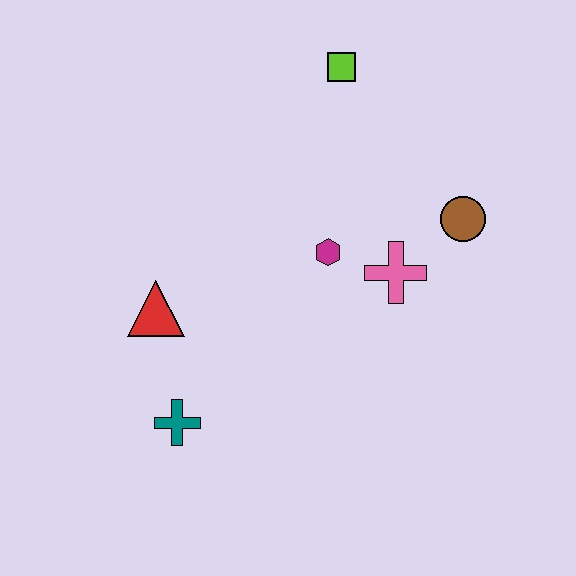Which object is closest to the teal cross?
The red triangle is closest to the teal cross.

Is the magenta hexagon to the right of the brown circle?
No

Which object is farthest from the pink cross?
The teal cross is farthest from the pink cross.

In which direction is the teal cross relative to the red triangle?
The teal cross is below the red triangle.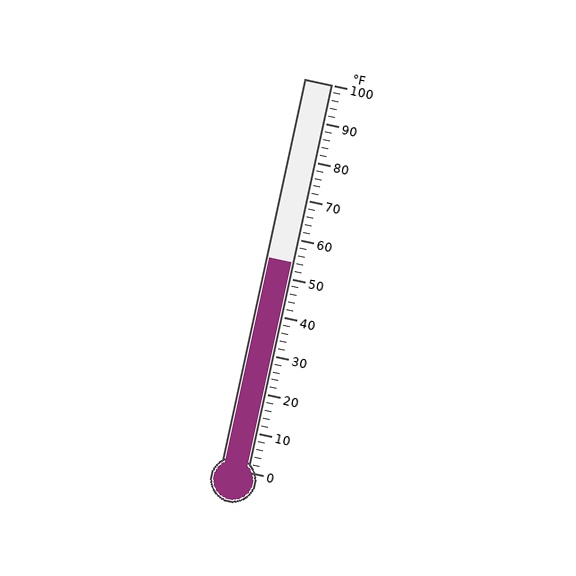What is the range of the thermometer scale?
The thermometer scale ranges from 0°F to 100°F.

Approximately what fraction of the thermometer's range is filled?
The thermometer is filled to approximately 55% of its range.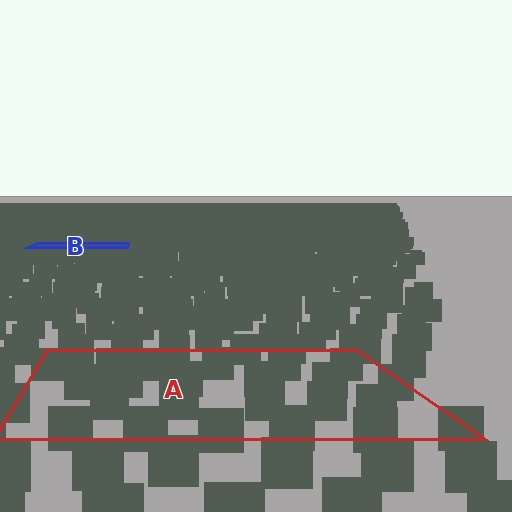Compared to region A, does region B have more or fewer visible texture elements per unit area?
Region B has more texture elements per unit area — they are packed more densely because it is farther away.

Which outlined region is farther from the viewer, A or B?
Region B is farther from the viewer — the texture elements inside it appear smaller and more densely packed.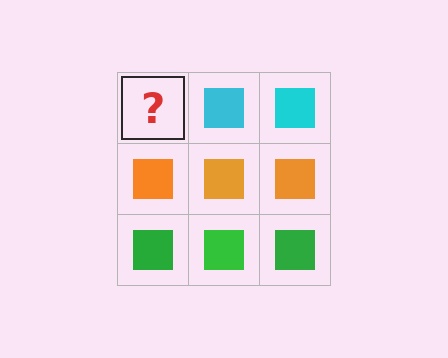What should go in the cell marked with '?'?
The missing cell should contain a cyan square.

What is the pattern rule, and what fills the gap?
The rule is that each row has a consistent color. The gap should be filled with a cyan square.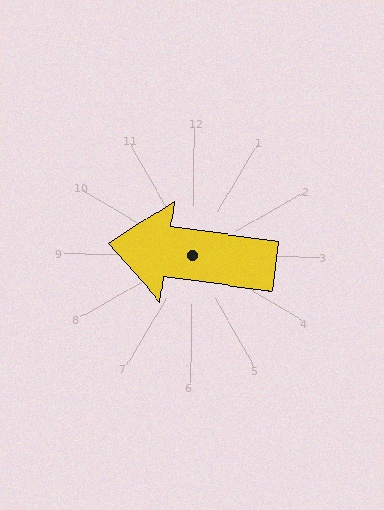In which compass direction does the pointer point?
West.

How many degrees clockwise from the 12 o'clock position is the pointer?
Approximately 277 degrees.